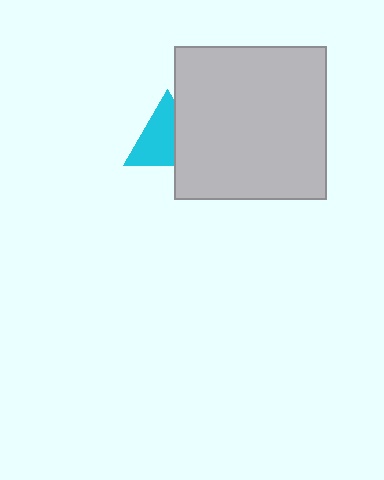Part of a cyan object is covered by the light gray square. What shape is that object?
It is a triangle.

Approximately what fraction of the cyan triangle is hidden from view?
Roughly 38% of the cyan triangle is hidden behind the light gray square.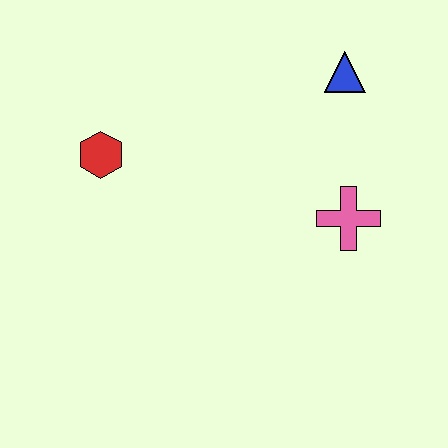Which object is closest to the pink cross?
The blue triangle is closest to the pink cross.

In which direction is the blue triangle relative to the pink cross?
The blue triangle is above the pink cross.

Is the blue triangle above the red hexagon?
Yes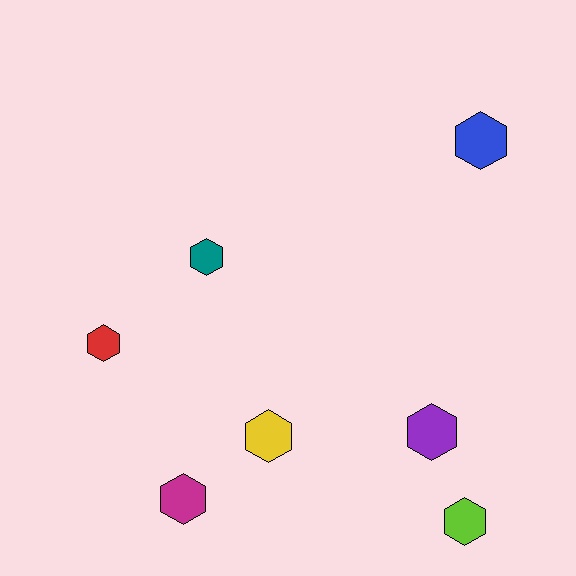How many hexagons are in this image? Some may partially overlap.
There are 7 hexagons.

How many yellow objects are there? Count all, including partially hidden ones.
There is 1 yellow object.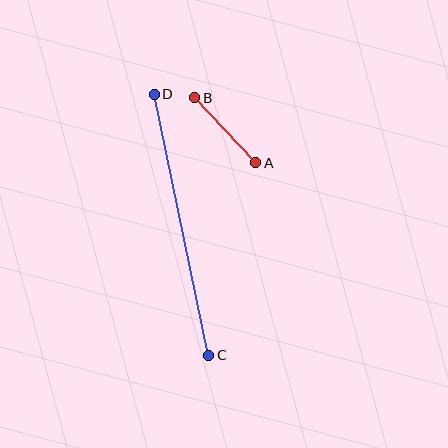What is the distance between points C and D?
The distance is approximately 267 pixels.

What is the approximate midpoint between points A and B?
The midpoint is at approximately (225, 130) pixels.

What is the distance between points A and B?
The distance is approximately 89 pixels.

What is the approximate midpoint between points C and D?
The midpoint is at approximately (181, 225) pixels.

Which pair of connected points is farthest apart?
Points C and D are farthest apart.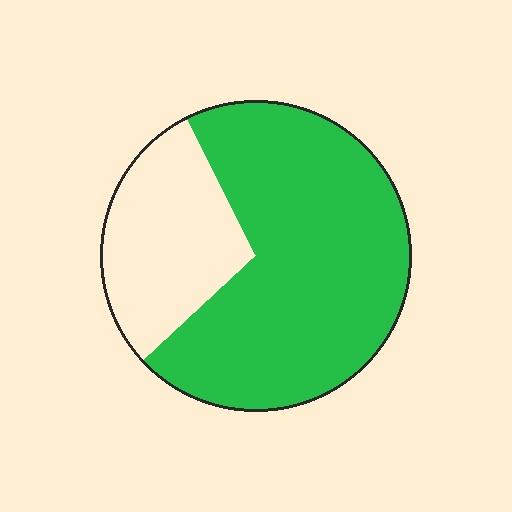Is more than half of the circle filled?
Yes.